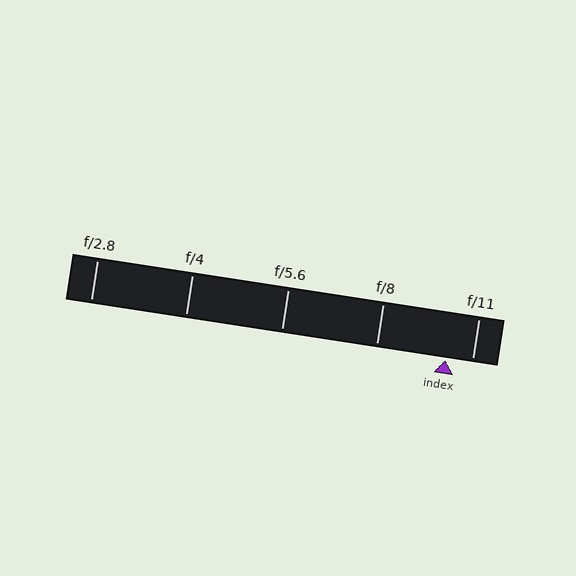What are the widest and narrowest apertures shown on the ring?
The widest aperture shown is f/2.8 and the narrowest is f/11.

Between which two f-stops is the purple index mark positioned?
The index mark is between f/8 and f/11.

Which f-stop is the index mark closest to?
The index mark is closest to f/11.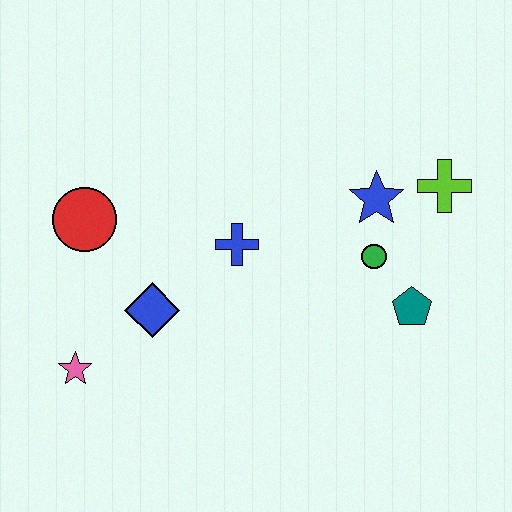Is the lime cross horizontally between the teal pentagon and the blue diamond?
No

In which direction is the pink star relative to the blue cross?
The pink star is to the left of the blue cross.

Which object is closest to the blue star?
The green circle is closest to the blue star.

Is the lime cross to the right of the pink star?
Yes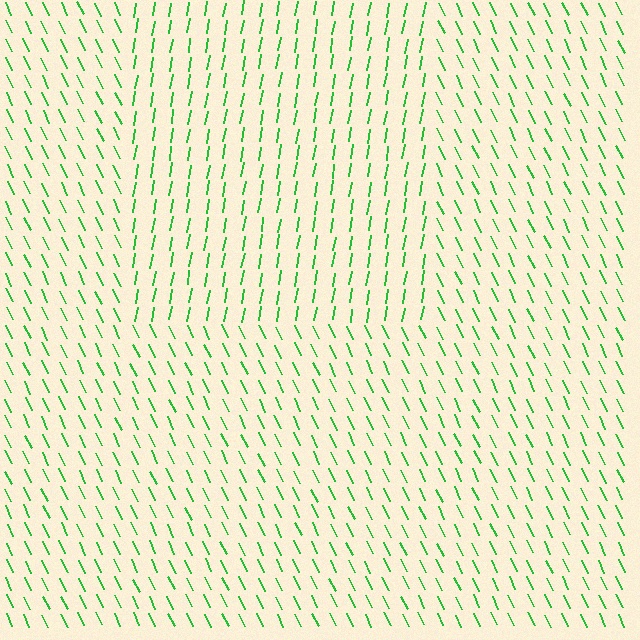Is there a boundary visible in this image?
Yes, there is a texture boundary formed by a change in line orientation.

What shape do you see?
I see a rectangle.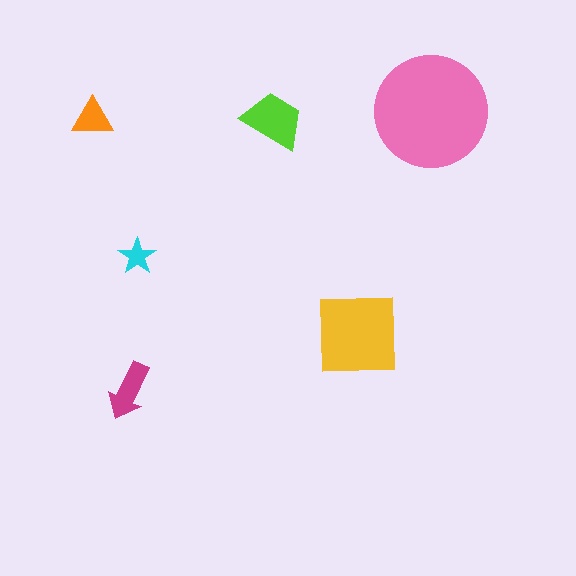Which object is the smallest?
The cyan star.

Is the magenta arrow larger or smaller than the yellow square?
Smaller.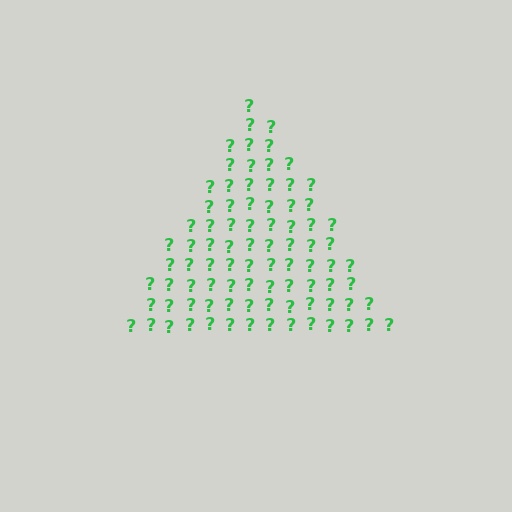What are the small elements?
The small elements are question marks.